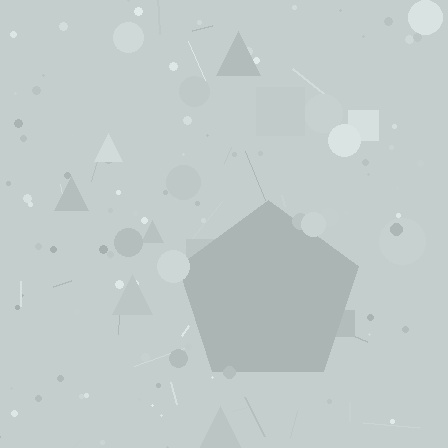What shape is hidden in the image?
A pentagon is hidden in the image.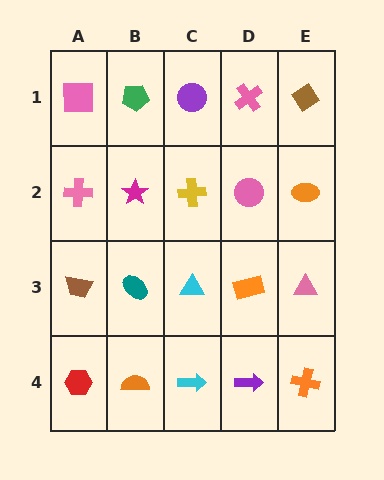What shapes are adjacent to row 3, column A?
A pink cross (row 2, column A), a red hexagon (row 4, column A), a teal ellipse (row 3, column B).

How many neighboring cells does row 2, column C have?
4.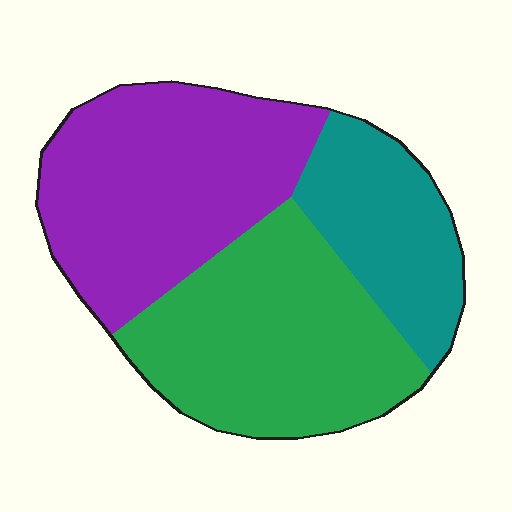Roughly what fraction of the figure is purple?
Purple takes up about two fifths (2/5) of the figure.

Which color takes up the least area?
Teal, at roughly 20%.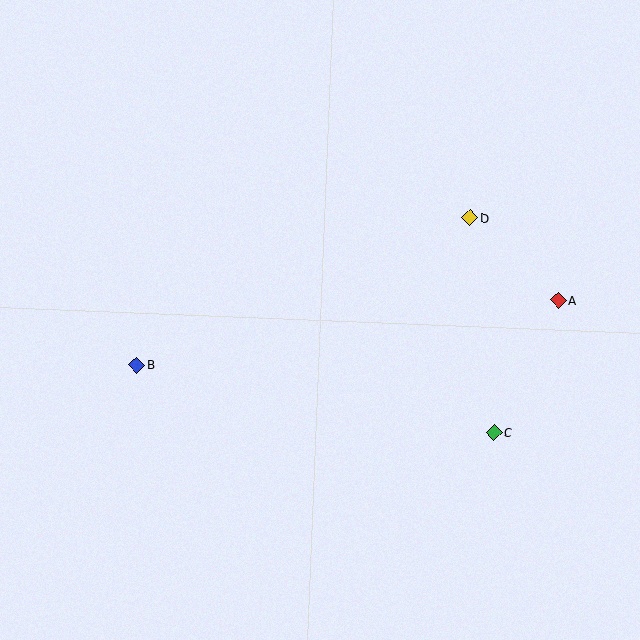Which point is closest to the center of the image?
Point D at (470, 218) is closest to the center.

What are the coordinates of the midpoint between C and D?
The midpoint between C and D is at (482, 325).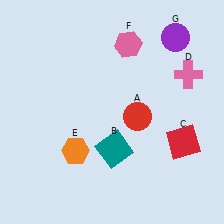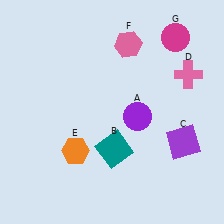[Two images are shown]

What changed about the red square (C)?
In Image 1, C is red. In Image 2, it changed to purple.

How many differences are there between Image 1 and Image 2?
There are 3 differences between the two images.